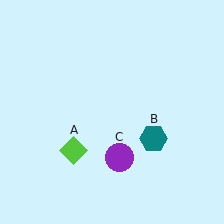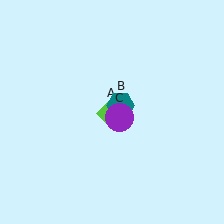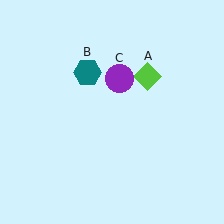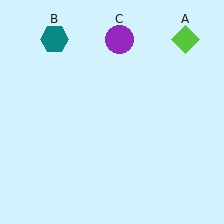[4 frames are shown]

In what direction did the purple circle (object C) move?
The purple circle (object C) moved up.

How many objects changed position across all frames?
3 objects changed position: lime diamond (object A), teal hexagon (object B), purple circle (object C).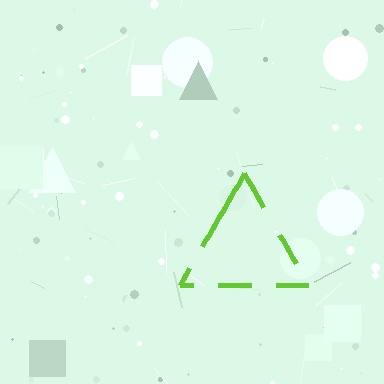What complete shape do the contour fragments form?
The contour fragments form a triangle.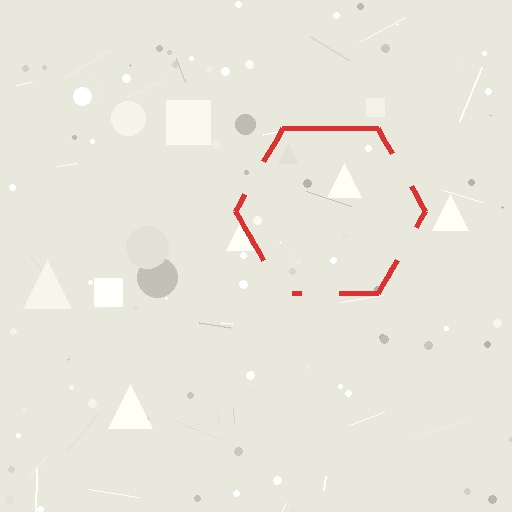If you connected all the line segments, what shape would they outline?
They would outline a hexagon.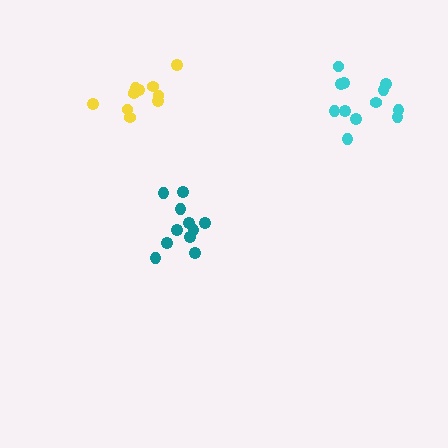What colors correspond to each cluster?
The clusters are colored: teal, cyan, yellow.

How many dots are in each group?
Group 1: 11 dots, Group 2: 12 dots, Group 3: 11 dots (34 total).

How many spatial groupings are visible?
There are 3 spatial groupings.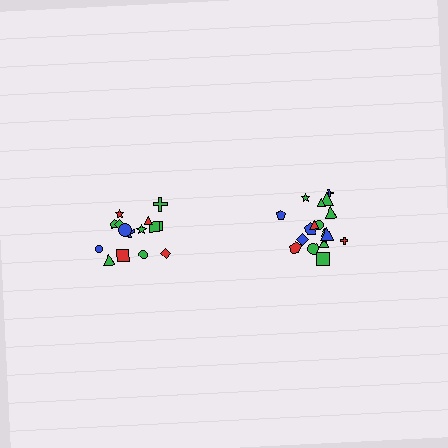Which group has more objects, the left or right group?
The right group.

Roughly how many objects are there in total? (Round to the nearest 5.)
Roughly 35 objects in total.